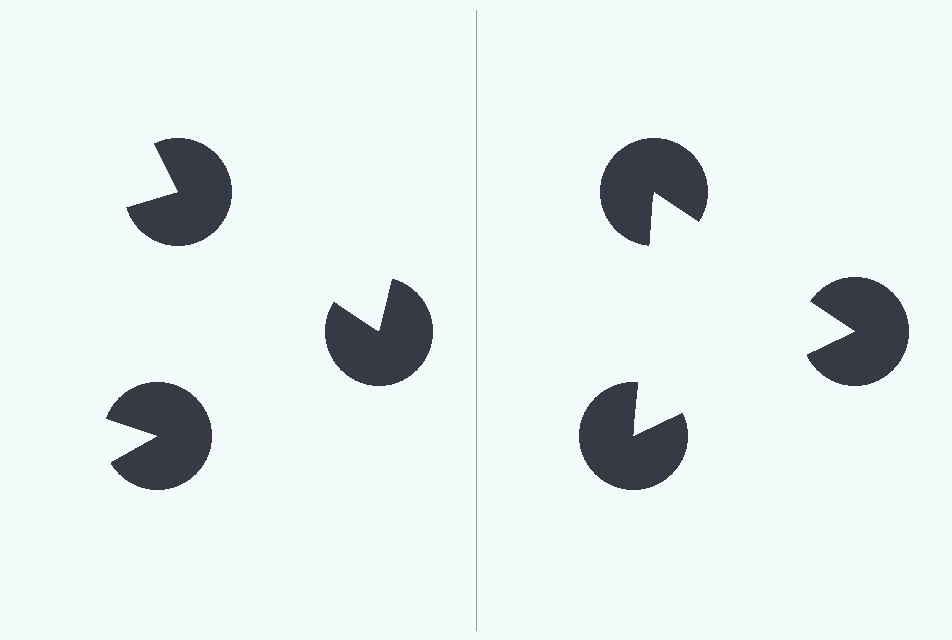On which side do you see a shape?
An illusory triangle appears on the right side. On the left side the wedge cuts are rotated, so no coherent shape forms.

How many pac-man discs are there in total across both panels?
6 — 3 on each side.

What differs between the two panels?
The pac-man discs are positioned identically on both sides; only the wedge orientations differ. On the right they align to a triangle; on the left they are misaligned.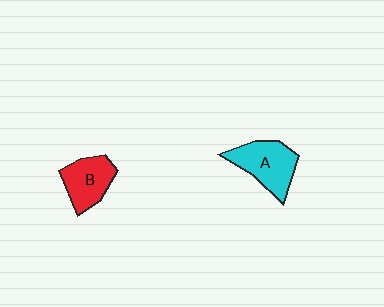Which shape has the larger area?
Shape A (cyan).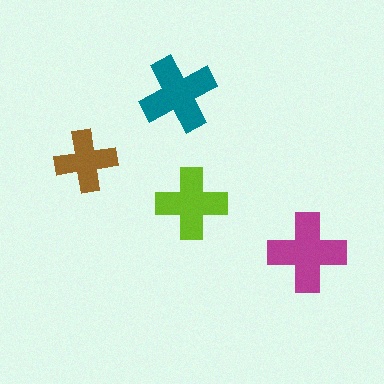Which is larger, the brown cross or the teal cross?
The teal one.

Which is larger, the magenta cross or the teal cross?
The magenta one.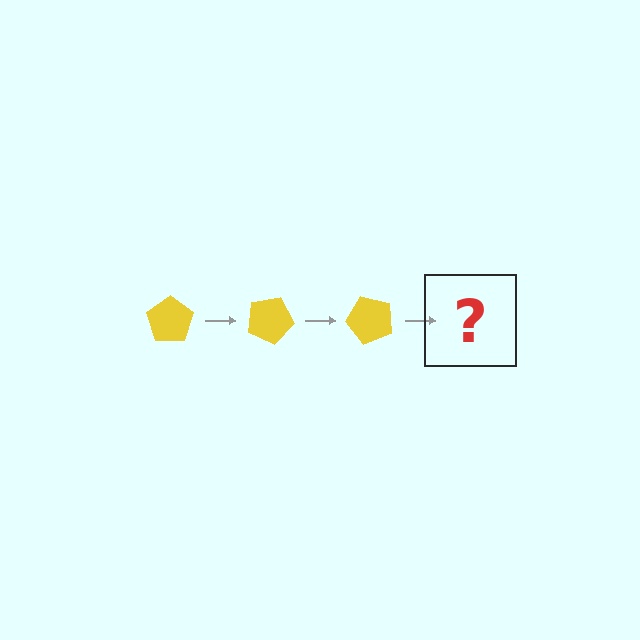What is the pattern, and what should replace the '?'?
The pattern is that the pentagon rotates 25 degrees each step. The '?' should be a yellow pentagon rotated 75 degrees.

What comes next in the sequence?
The next element should be a yellow pentagon rotated 75 degrees.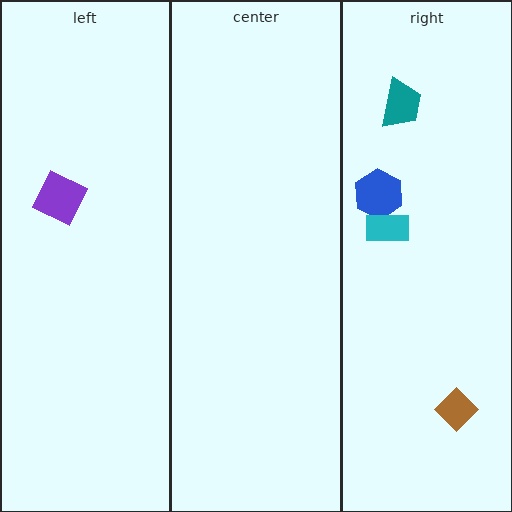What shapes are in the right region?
The blue hexagon, the brown diamond, the teal trapezoid, the cyan rectangle.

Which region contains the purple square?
The left region.